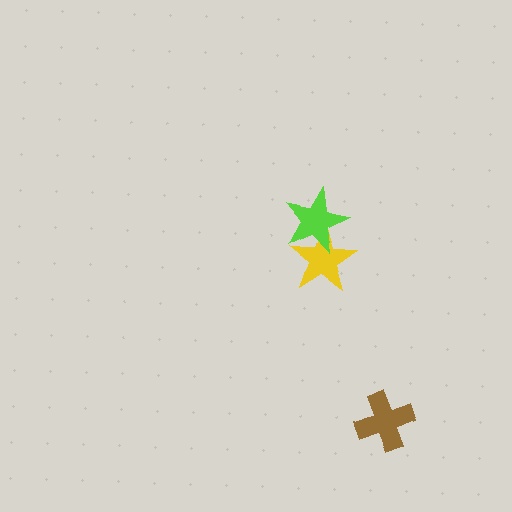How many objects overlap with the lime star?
1 object overlaps with the lime star.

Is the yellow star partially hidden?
Yes, it is partially covered by another shape.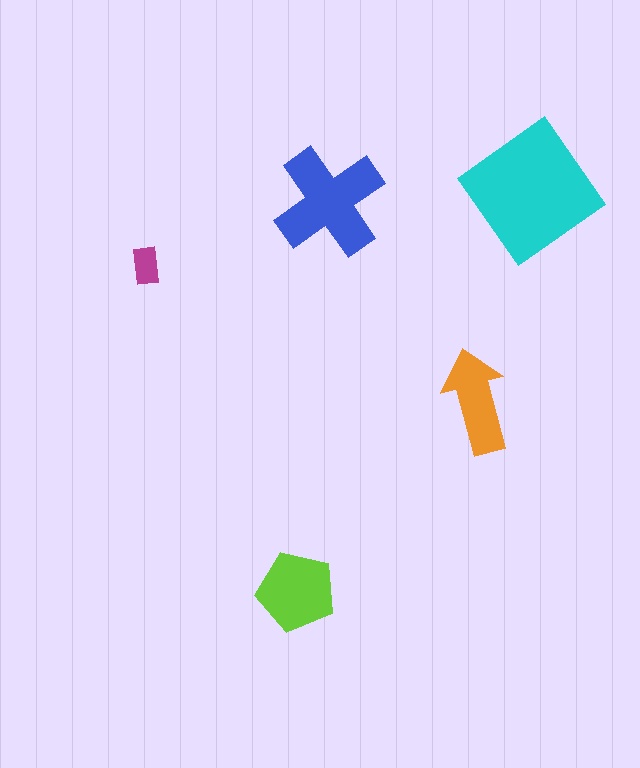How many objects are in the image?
There are 5 objects in the image.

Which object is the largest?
The cyan diamond.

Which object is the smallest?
The magenta rectangle.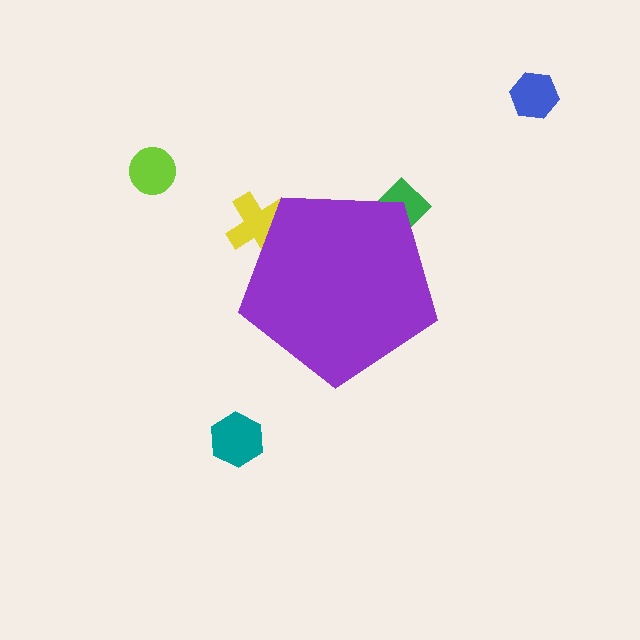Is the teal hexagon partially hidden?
No, the teal hexagon is fully visible.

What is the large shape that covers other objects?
A purple pentagon.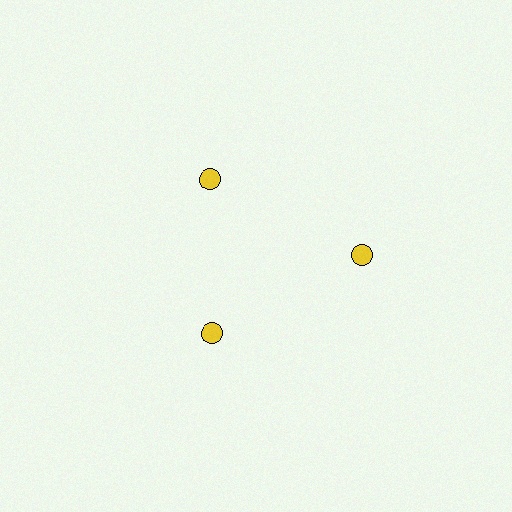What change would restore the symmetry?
The symmetry would be restored by moving it inward, back onto the ring so that all 3 circles sit at equal angles and equal distance from the center.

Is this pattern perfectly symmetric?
No. The 3 yellow circles are arranged in a ring, but one element near the 3 o'clock position is pushed outward from the center, breaking the 3-fold rotational symmetry.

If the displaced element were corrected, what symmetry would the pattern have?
It would have 3-fold rotational symmetry — the pattern would map onto itself every 120 degrees.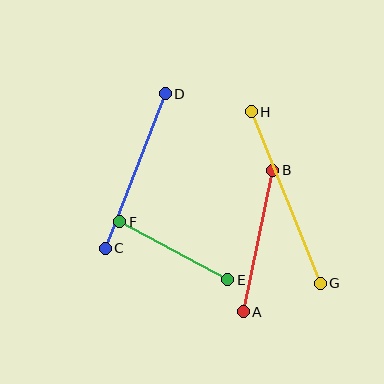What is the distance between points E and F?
The distance is approximately 123 pixels.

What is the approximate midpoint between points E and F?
The midpoint is at approximately (174, 251) pixels.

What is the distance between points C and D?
The distance is approximately 166 pixels.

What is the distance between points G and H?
The distance is approximately 185 pixels.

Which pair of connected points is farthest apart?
Points G and H are farthest apart.